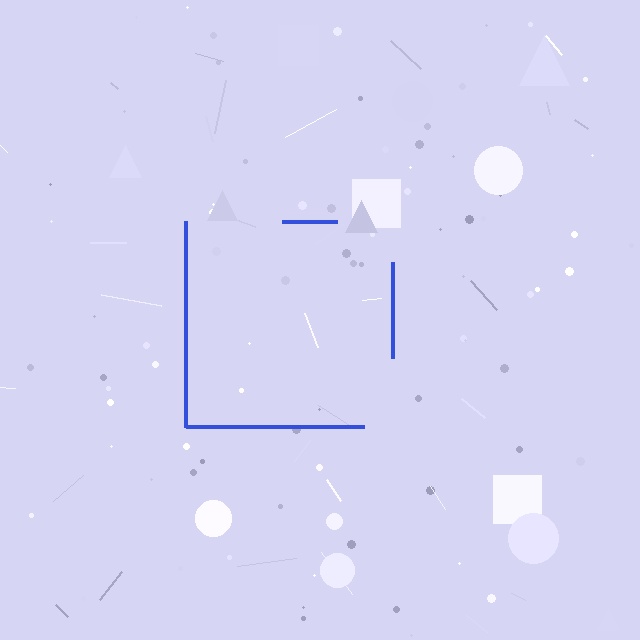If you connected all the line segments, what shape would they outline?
They would outline a square.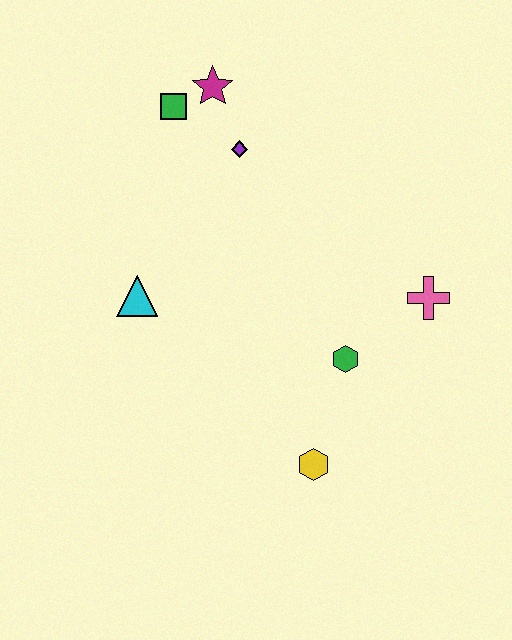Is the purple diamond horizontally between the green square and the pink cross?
Yes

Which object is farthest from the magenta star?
The yellow hexagon is farthest from the magenta star.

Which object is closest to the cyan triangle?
The purple diamond is closest to the cyan triangle.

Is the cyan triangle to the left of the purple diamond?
Yes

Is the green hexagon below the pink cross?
Yes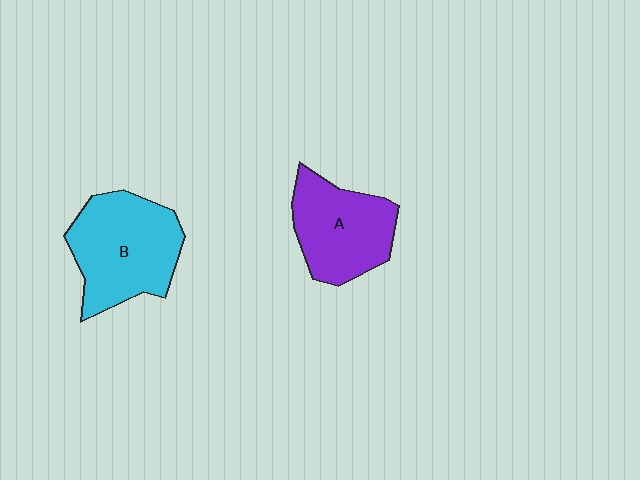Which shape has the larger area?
Shape B (cyan).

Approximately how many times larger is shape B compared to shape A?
Approximately 1.2 times.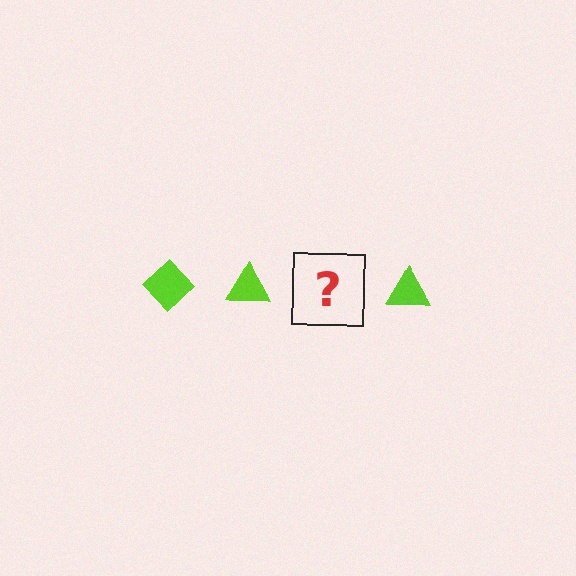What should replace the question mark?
The question mark should be replaced with a lime diamond.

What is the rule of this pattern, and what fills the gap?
The rule is that the pattern cycles through diamond, triangle shapes in lime. The gap should be filled with a lime diamond.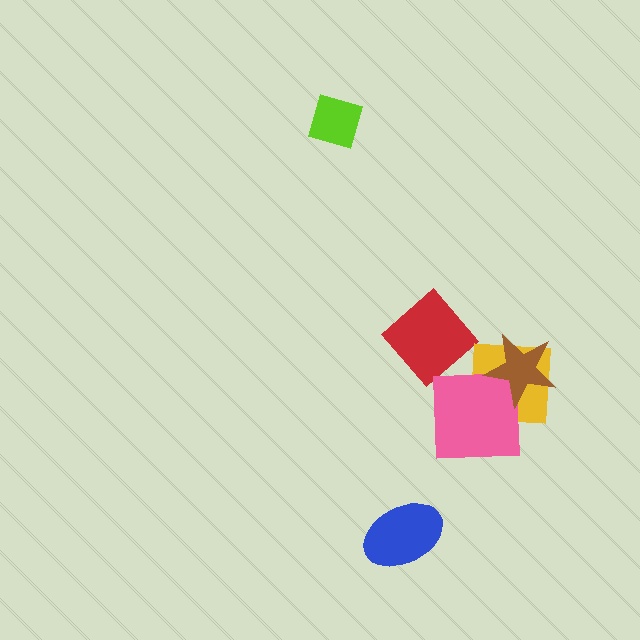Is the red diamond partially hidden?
No, no other shape covers it.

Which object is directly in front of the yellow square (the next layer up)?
The pink square is directly in front of the yellow square.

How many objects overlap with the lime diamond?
0 objects overlap with the lime diamond.